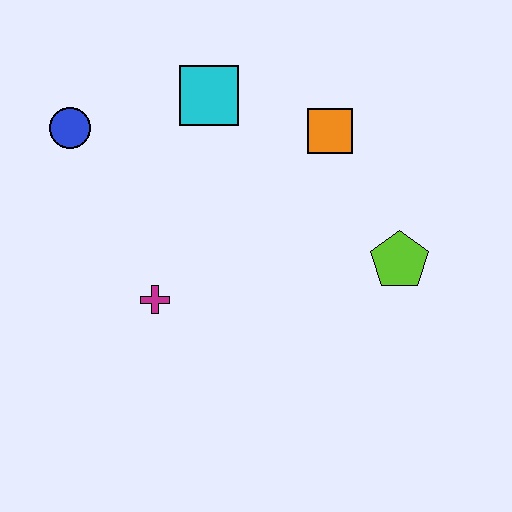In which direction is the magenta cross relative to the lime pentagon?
The magenta cross is to the left of the lime pentagon.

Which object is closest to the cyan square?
The orange square is closest to the cyan square.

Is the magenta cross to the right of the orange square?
No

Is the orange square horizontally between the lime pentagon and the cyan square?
Yes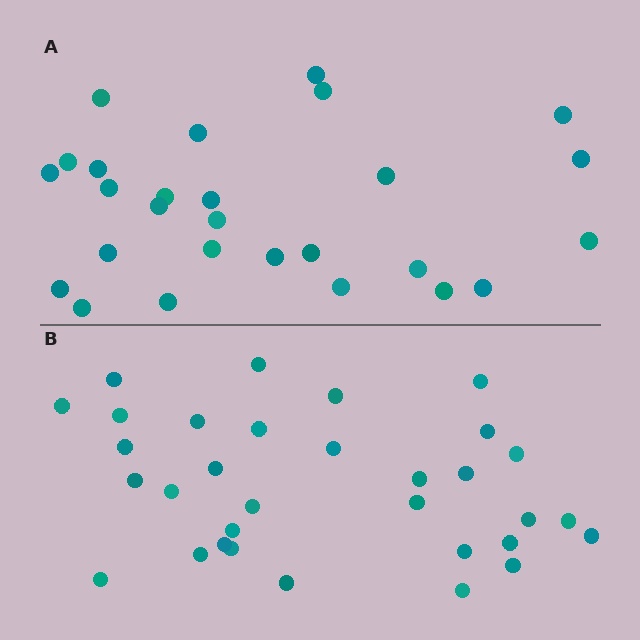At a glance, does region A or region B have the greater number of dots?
Region B (the bottom region) has more dots.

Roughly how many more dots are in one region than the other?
Region B has about 5 more dots than region A.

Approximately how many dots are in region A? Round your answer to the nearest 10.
About 30 dots. (The exact count is 27, which rounds to 30.)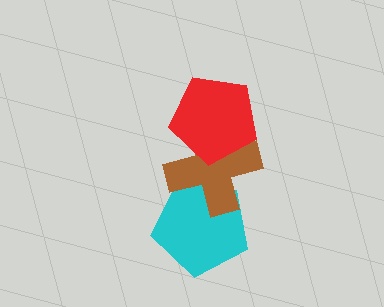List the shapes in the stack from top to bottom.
From top to bottom: the red pentagon, the brown cross, the cyan pentagon.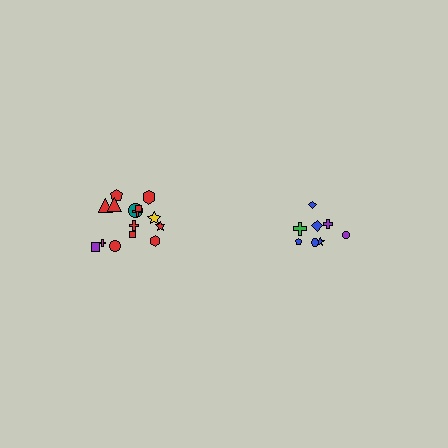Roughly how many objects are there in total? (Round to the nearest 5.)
Roughly 25 objects in total.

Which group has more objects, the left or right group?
The left group.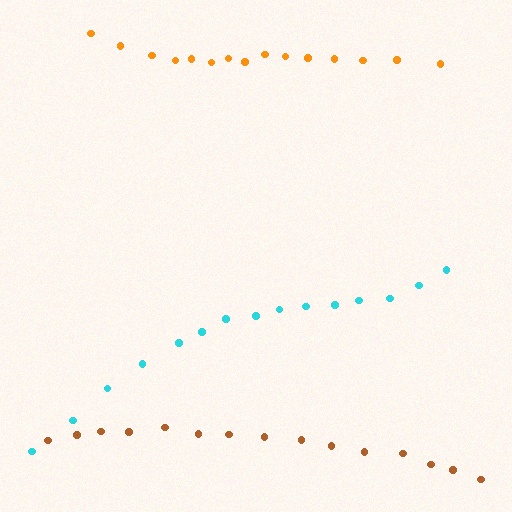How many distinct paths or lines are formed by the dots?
There are 3 distinct paths.